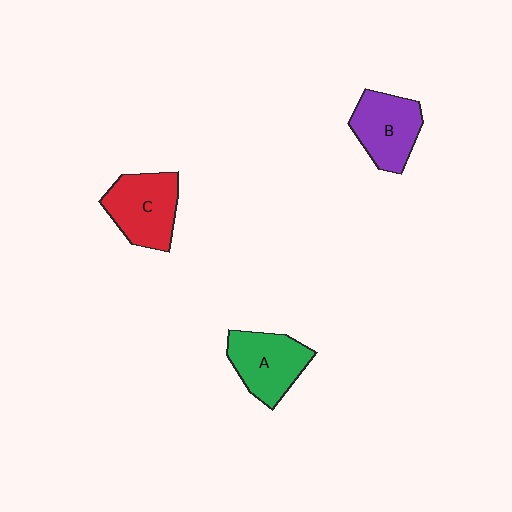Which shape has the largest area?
Shape C (red).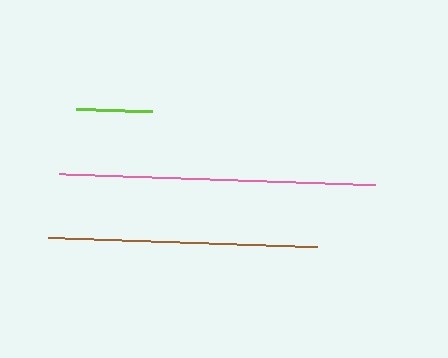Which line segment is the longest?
The pink line is the longest at approximately 315 pixels.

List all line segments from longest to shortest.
From longest to shortest: pink, brown, lime.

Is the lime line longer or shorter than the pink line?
The pink line is longer than the lime line.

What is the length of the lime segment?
The lime segment is approximately 76 pixels long.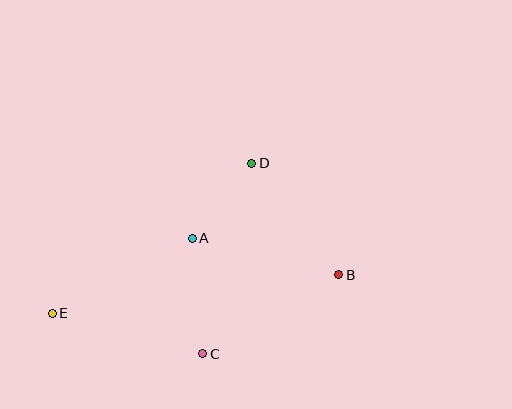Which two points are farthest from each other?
Points B and E are farthest from each other.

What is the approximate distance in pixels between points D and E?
The distance between D and E is approximately 249 pixels.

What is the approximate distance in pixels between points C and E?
The distance between C and E is approximately 156 pixels.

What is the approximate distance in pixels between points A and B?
The distance between A and B is approximately 151 pixels.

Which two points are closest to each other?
Points A and D are closest to each other.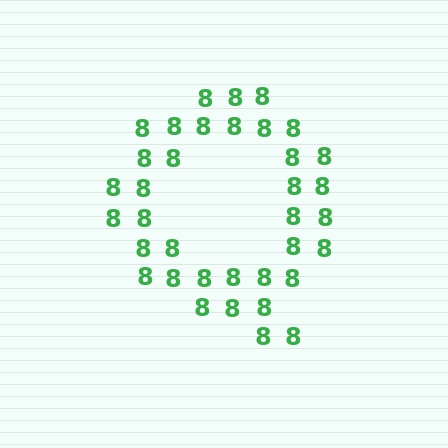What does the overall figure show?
The overall figure shows the letter Q.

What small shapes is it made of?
It is made of small digit 8's.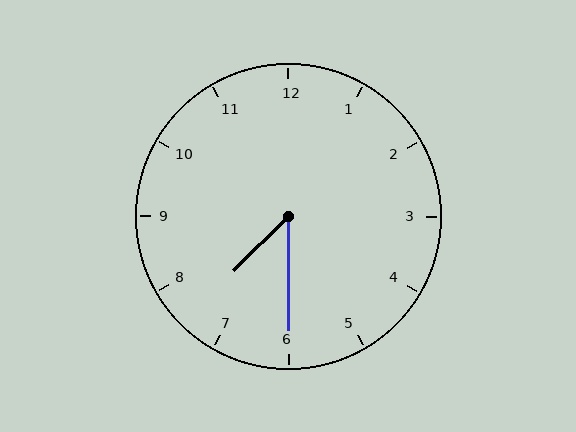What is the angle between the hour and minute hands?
Approximately 45 degrees.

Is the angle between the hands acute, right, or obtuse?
It is acute.